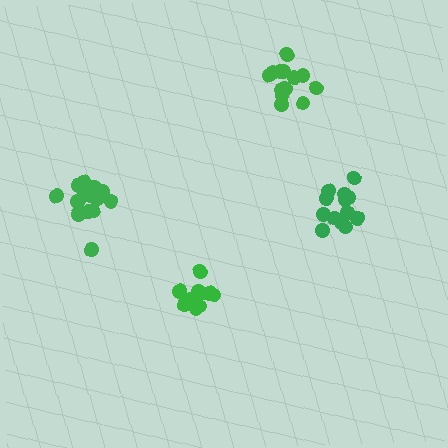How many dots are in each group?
Group 1: 18 dots, Group 2: 12 dots, Group 3: 14 dots, Group 4: 14 dots (58 total).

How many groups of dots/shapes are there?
There are 4 groups.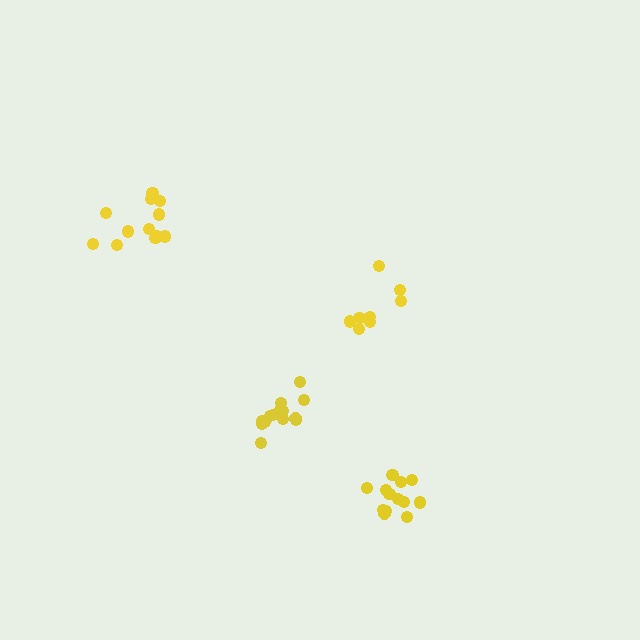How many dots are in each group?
Group 1: 12 dots, Group 2: 14 dots, Group 3: 13 dots, Group 4: 8 dots (47 total).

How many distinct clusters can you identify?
There are 4 distinct clusters.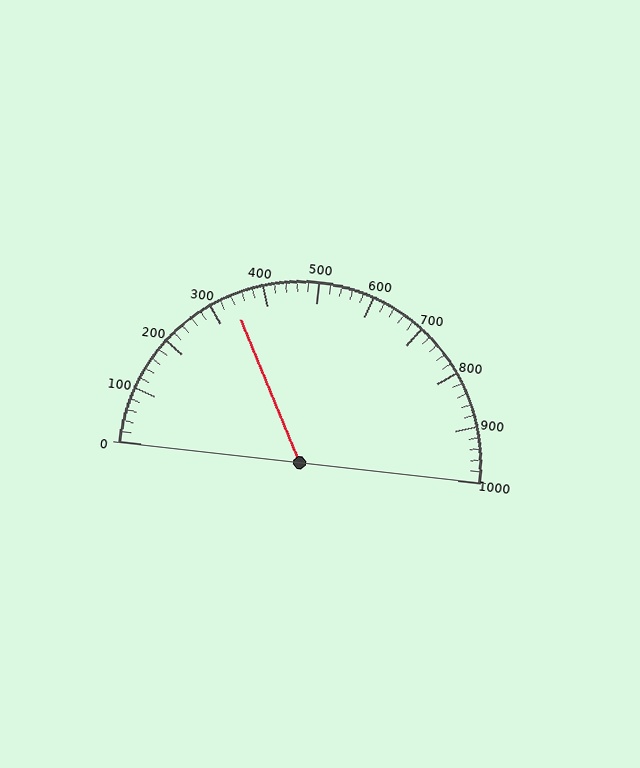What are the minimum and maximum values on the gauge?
The gauge ranges from 0 to 1000.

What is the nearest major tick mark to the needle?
The nearest major tick mark is 300.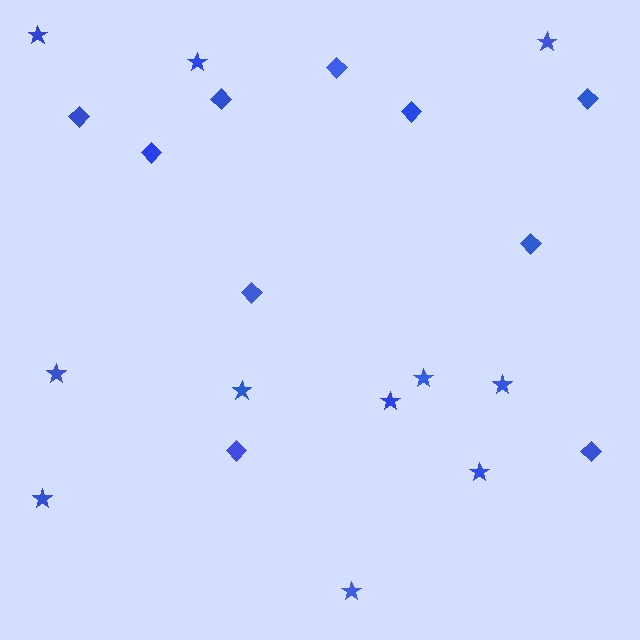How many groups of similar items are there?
There are 2 groups: one group of stars (11) and one group of diamonds (10).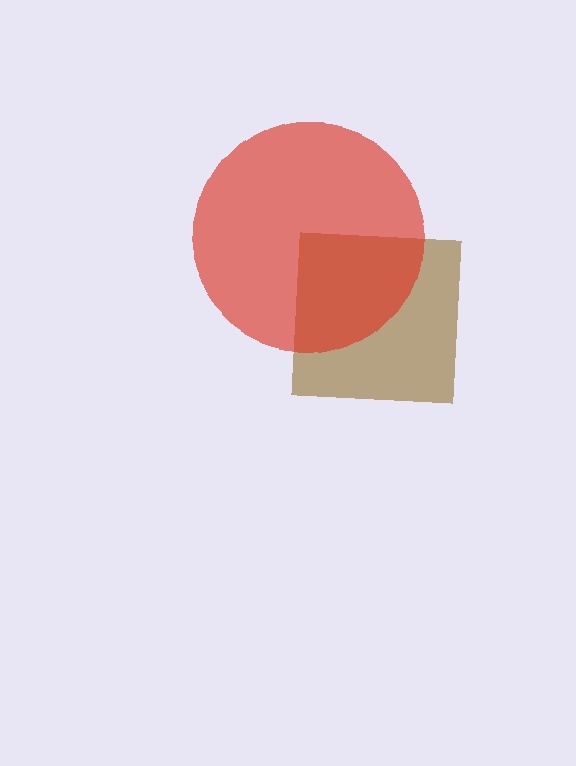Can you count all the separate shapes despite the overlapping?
Yes, there are 2 separate shapes.